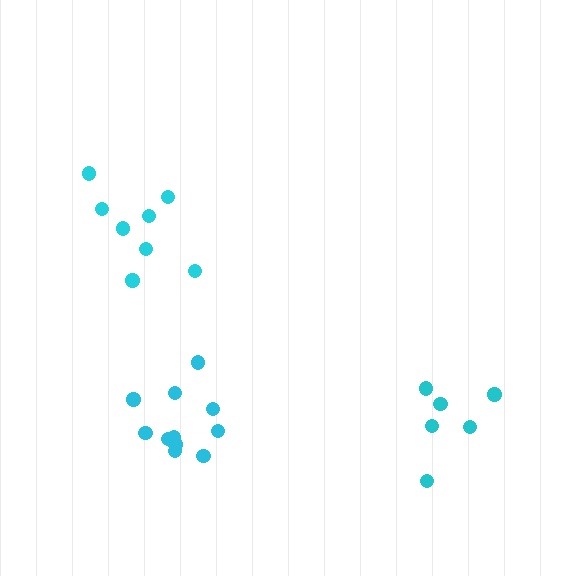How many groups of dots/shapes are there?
There are 3 groups.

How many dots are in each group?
Group 1: 8 dots, Group 2: 11 dots, Group 3: 6 dots (25 total).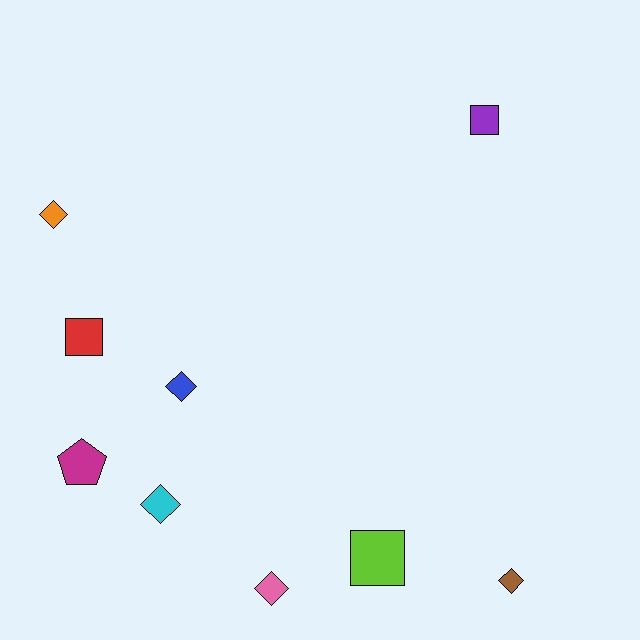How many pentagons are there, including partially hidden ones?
There is 1 pentagon.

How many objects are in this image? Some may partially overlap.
There are 9 objects.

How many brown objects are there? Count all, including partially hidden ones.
There is 1 brown object.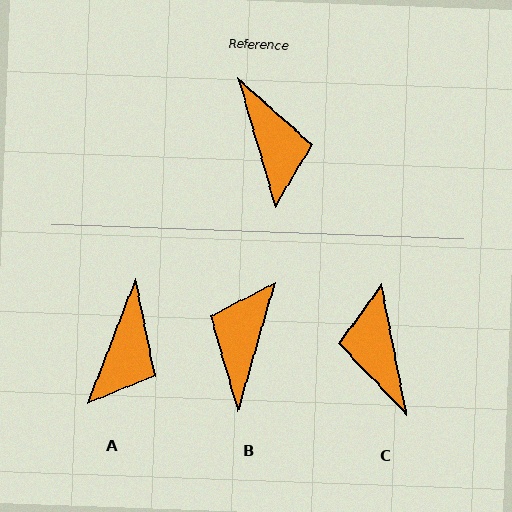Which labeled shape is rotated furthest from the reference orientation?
C, about 175 degrees away.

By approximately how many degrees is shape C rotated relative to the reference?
Approximately 175 degrees counter-clockwise.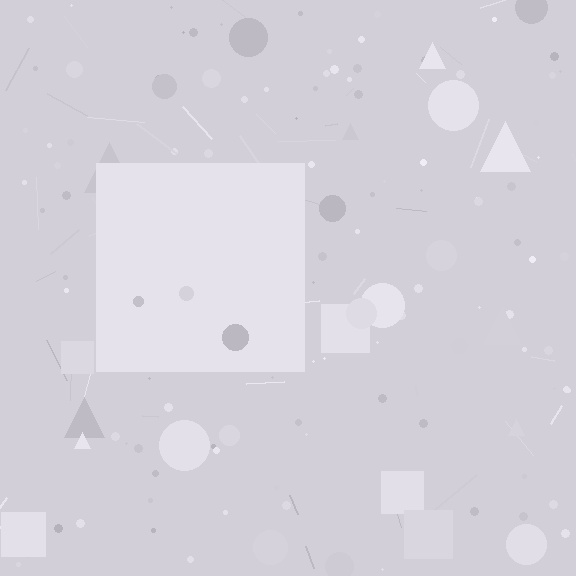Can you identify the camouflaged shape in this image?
The camouflaged shape is a square.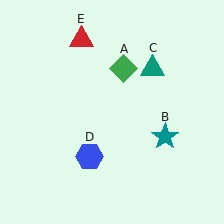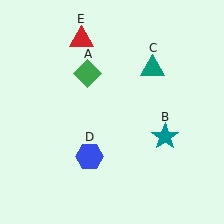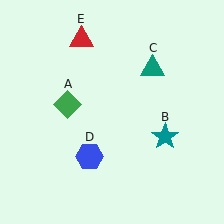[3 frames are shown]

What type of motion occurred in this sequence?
The green diamond (object A) rotated counterclockwise around the center of the scene.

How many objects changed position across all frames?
1 object changed position: green diamond (object A).